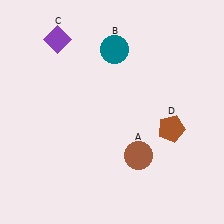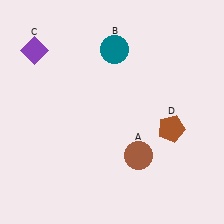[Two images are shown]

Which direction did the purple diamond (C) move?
The purple diamond (C) moved left.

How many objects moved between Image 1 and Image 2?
1 object moved between the two images.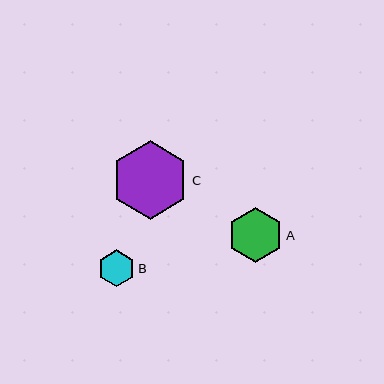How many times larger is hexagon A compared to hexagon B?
Hexagon A is approximately 1.5 times the size of hexagon B.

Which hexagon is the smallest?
Hexagon B is the smallest with a size of approximately 37 pixels.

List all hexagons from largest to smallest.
From largest to smallest: C, A, B.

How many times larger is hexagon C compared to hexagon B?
Hexagon C is approximately 2.1 times the size of hexagon B.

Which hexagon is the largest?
Hexagon C is the largest with a size of approximately 78 pixels.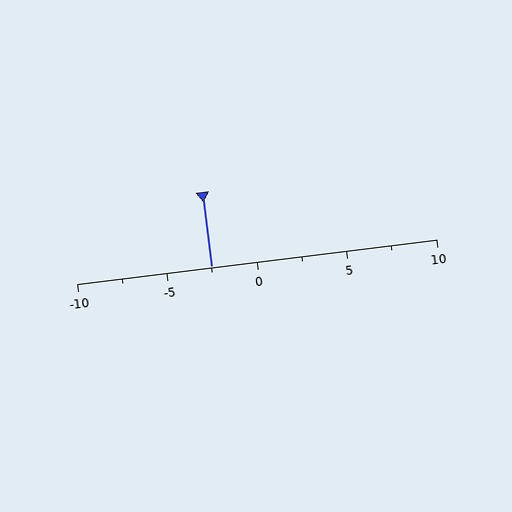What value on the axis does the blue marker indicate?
The marker indicates approximately -2.5.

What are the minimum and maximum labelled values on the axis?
The axis runs from -10 to 10.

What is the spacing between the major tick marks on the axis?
The major ticks are spaced 5 apart.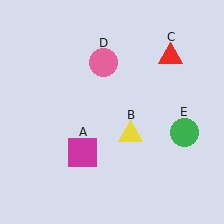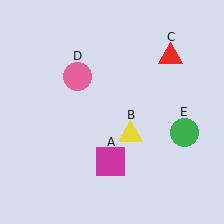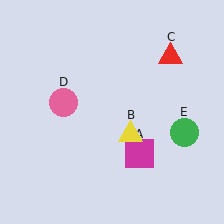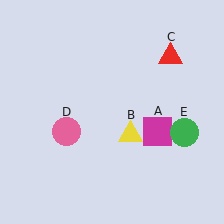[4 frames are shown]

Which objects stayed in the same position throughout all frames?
Yellow triangle (object B) and red triangle (object C) and green circle (object E) remained stationary.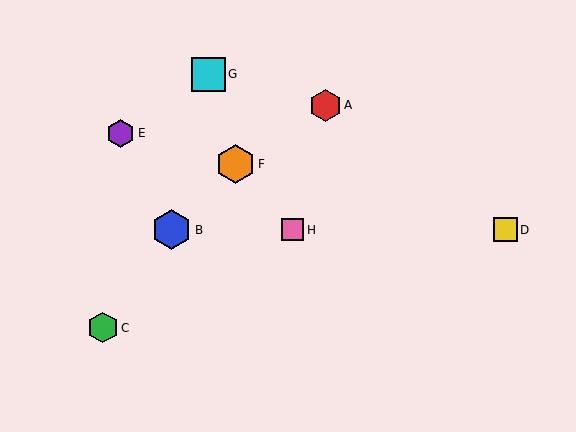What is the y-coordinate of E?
Object E is at y≈133.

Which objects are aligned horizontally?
Objects B, D, H are aligned horizontally.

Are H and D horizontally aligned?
Yes, both are at y≈230.